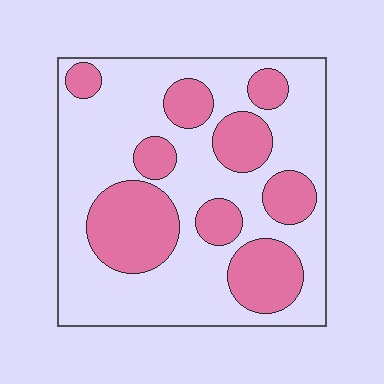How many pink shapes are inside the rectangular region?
9.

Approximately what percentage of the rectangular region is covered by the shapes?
Approximately 35%.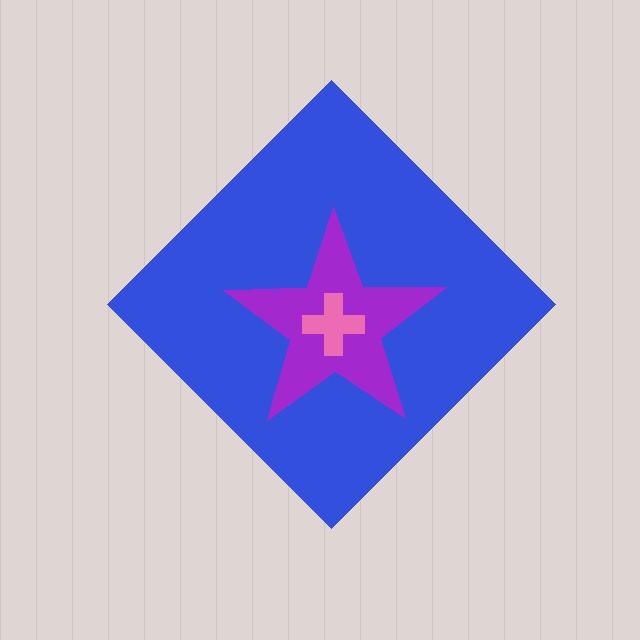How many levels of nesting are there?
3.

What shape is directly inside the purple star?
The pink cross.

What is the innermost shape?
The pink cross.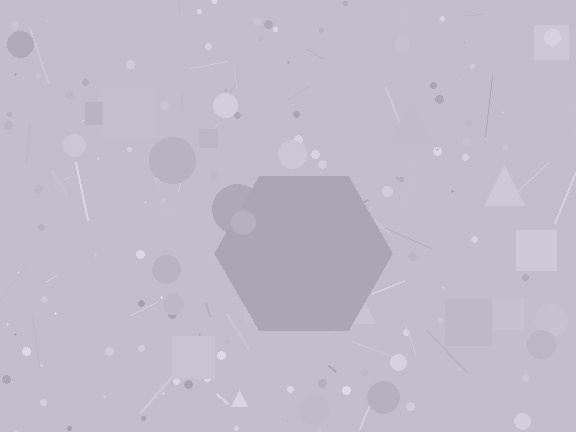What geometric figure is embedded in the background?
A hexagon is embedded in the background.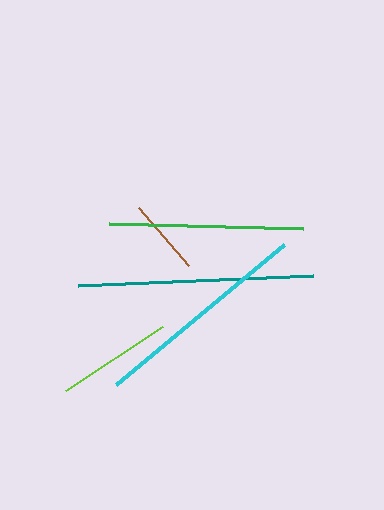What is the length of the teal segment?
The teal segment is approximately 234 pixels long.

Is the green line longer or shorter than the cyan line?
The cyan line is longer than the green line.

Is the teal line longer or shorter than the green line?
The teal line is longer than the green line.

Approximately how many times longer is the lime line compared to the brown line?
The lime line is approximately 1.5 times the length of the brown line.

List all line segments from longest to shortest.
From longest to shortest: teal, cyan, green, lime, brown.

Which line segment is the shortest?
The brown line is the shortest at approximately 77 pixels.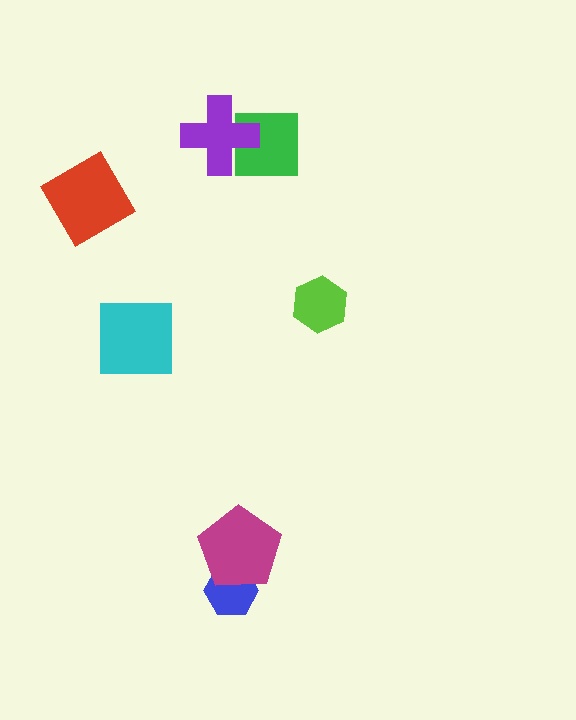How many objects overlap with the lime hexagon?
0 objects overlap with the lime hexagon.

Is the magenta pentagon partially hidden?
No, no other shape covers it.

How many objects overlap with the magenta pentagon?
1 object overlaps with the magenta pentagon.